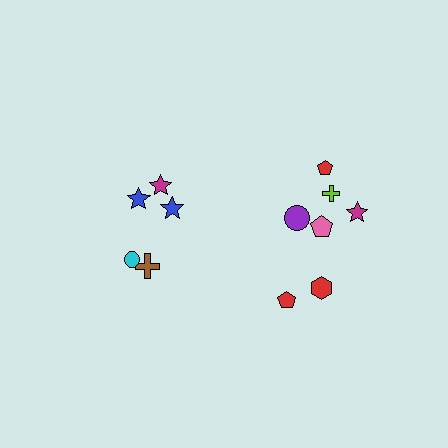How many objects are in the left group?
There are 5 objects.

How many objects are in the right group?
There are 7 objects.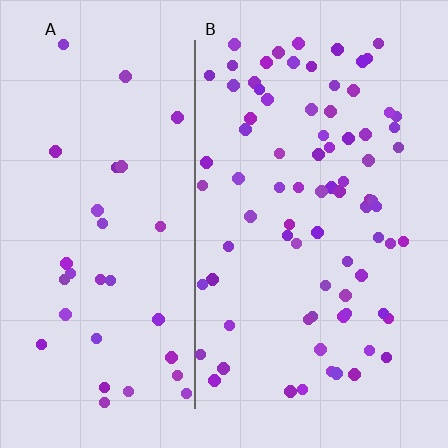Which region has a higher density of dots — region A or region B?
B (the right).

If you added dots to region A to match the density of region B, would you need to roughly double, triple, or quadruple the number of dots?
Approximately double.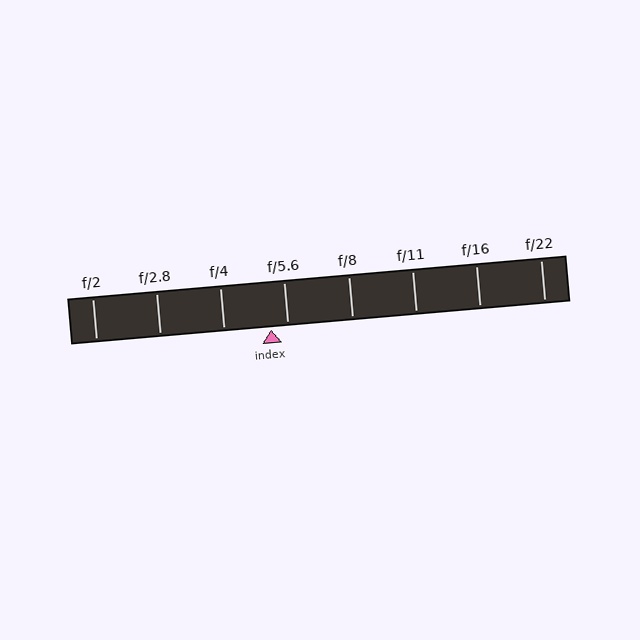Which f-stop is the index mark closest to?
The index mark is closest to f/5.6.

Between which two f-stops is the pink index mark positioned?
The index mark is between f/4 and f/5.6.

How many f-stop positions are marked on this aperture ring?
There are 8 f-stop positions marked.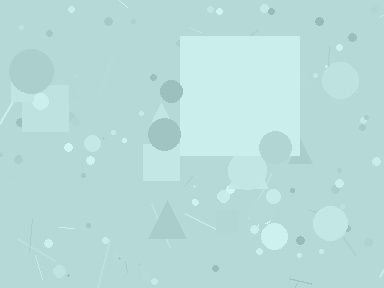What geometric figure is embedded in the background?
A square is embedded in the background.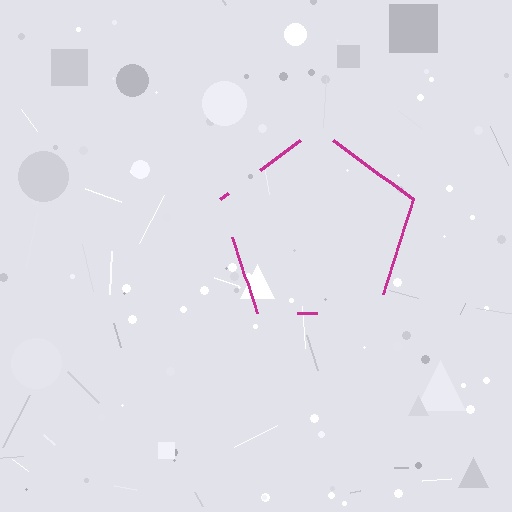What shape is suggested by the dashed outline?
The dashed outline suggests a pentagon.